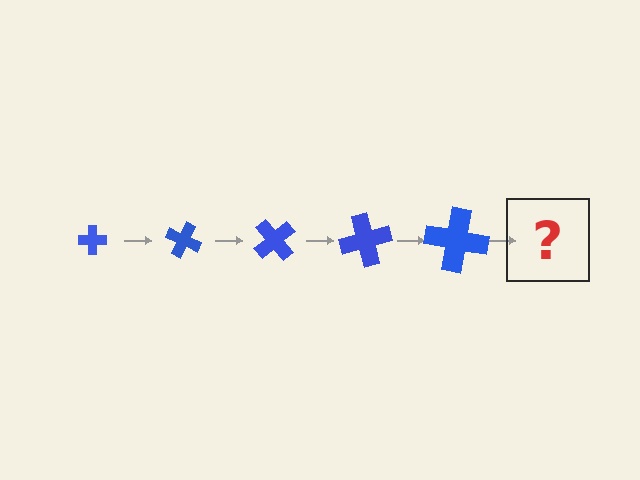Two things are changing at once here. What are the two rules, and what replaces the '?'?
The two rules are that the cross grows larger each step and it rotates 25 degrees each step. The '?' should be a cross, larger than the previous one and rotated 125 degrees from the start.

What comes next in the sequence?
The next element should be a cross, larger than the previous one and rotated 125 degrees from the start.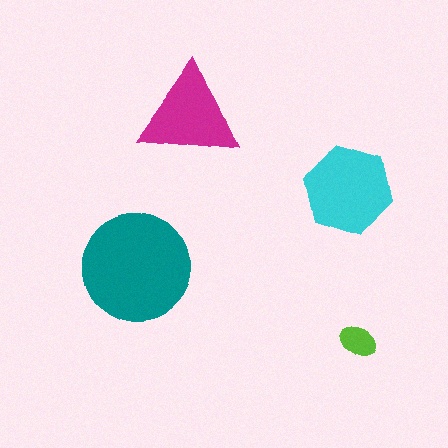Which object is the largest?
The teal circle.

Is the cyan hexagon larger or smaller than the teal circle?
Smaller.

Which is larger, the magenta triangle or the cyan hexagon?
The cyan hexagon.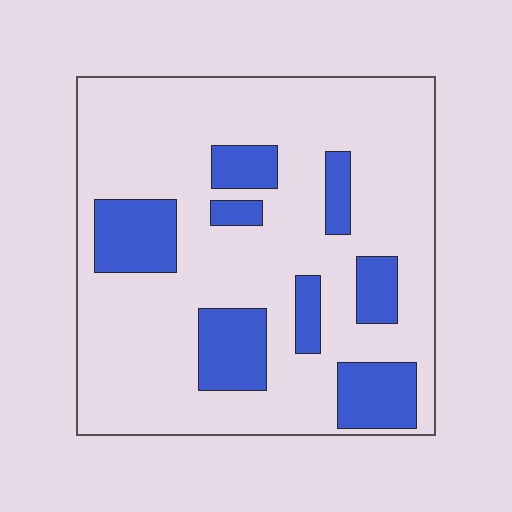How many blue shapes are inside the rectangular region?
8.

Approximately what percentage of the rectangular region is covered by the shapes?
Approximately 20%.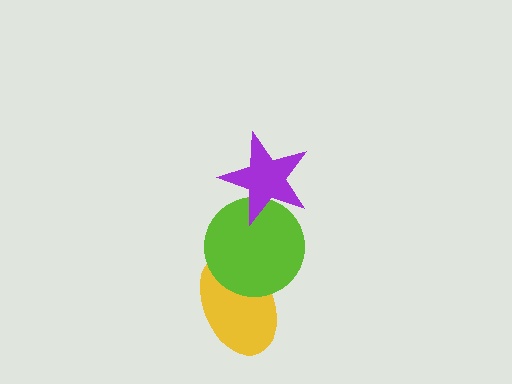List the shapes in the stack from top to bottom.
From top to bottom: the purple star, the lime circle, the yellow ellipse.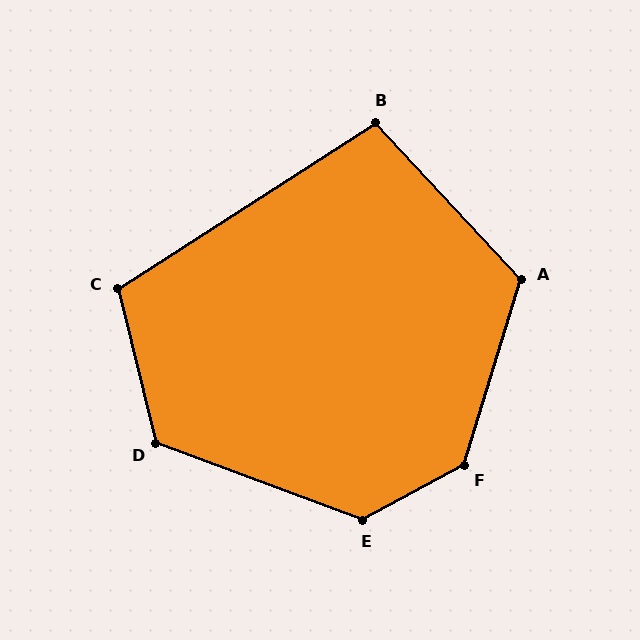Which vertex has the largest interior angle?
F, at approximately 135 degrees.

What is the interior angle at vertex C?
Approximately 109 degrees (obtuse).